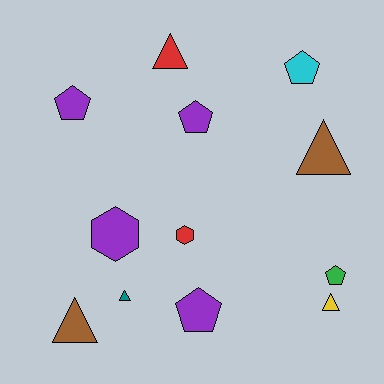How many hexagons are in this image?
There are 2 hexagons.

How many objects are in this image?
There are 12 objects.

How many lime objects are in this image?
There are no lime objects.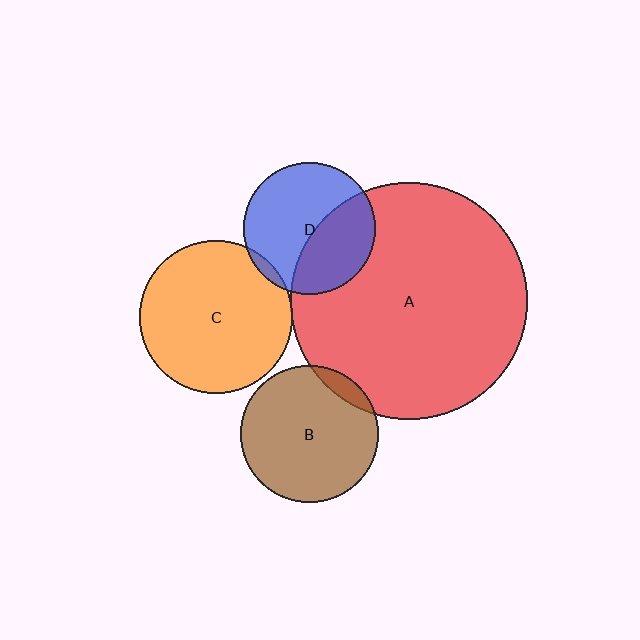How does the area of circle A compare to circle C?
Approximately 2.4 times.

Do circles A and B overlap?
Yes.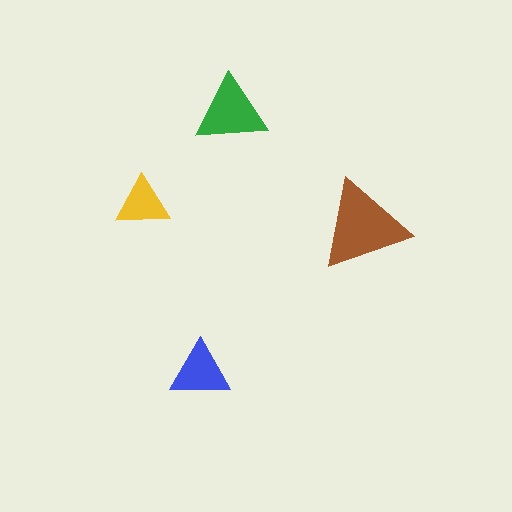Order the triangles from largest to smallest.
the brown one, the green one, the blue one, the yellow one.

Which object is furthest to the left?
The yellow triangle is leftmost.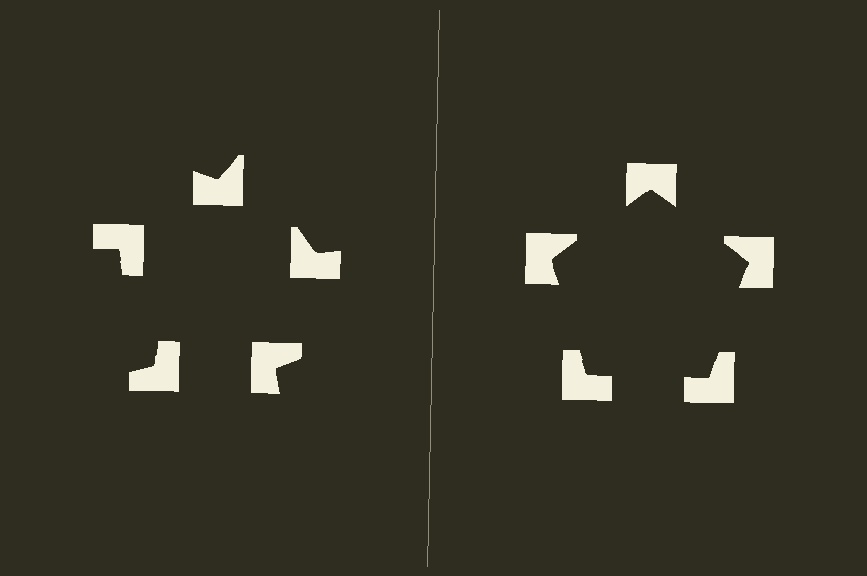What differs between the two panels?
The notched squares are positioned identically on both sides; only the wedge orientations differ. On the right they align to a pentagon; on the left they are misaligned.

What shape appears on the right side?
An illusory pentagon.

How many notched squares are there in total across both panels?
10 — 5 on each side.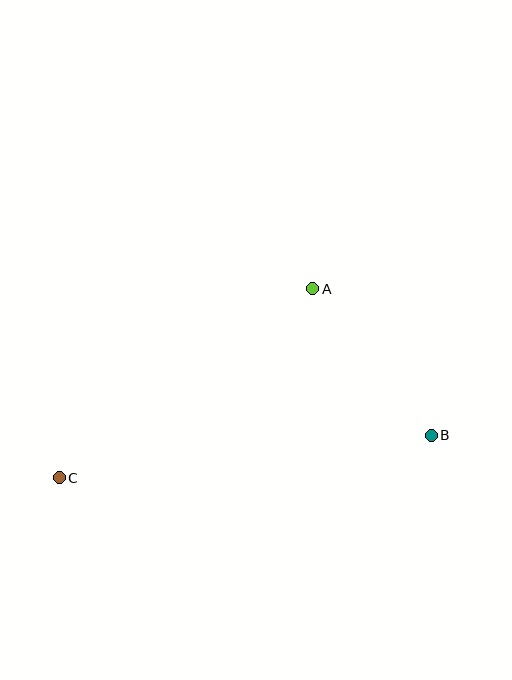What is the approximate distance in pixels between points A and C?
The distance between A and C is approximately 316 pixels.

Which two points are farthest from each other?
Points B and C are farthest from each other.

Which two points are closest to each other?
Points A and B are closest to each other.